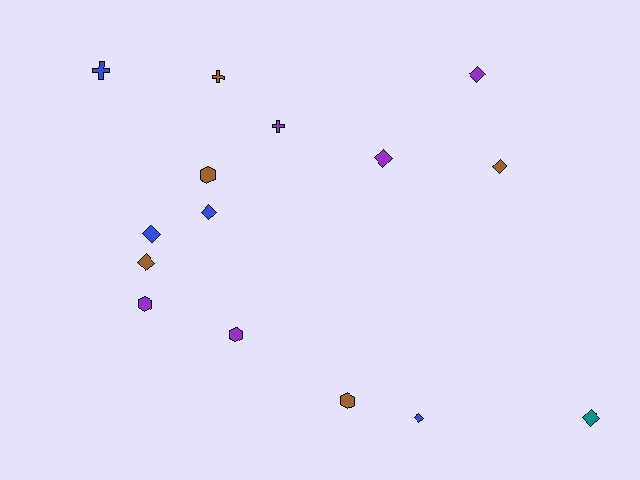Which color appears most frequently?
Purple, with 5 objects.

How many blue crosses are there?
There is 1 blue cross.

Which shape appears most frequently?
Diamond, with 8 objects.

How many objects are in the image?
There are 15 objects.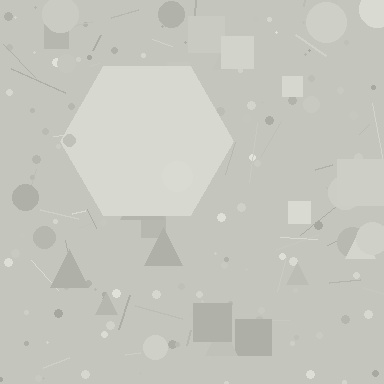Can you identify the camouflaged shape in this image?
The camouflaged shape is a hexagon.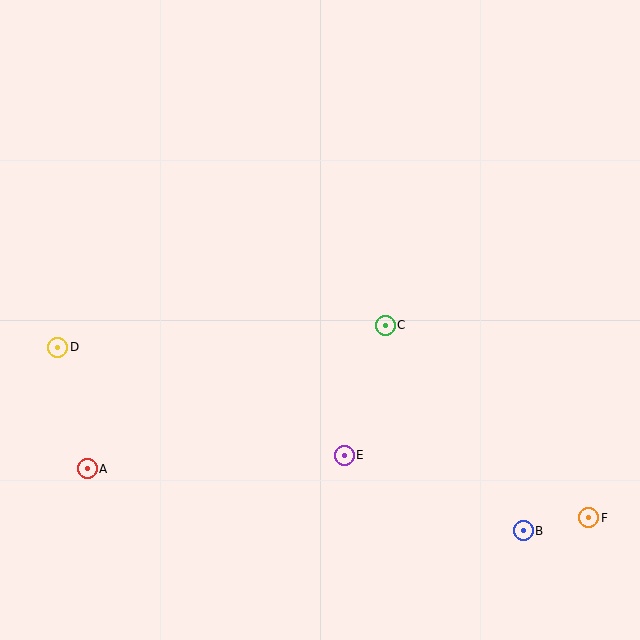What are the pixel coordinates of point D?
Point D is at (58, 347).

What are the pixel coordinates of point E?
Point E is at (344, 456).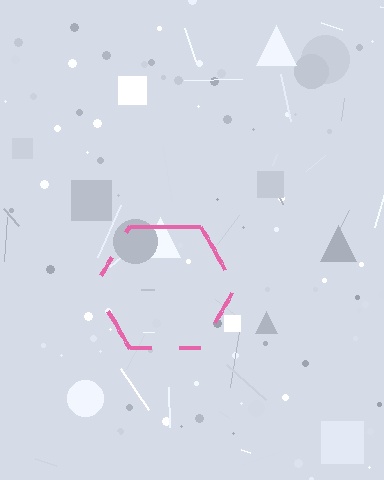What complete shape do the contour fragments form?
The contour fragments form a hexagon.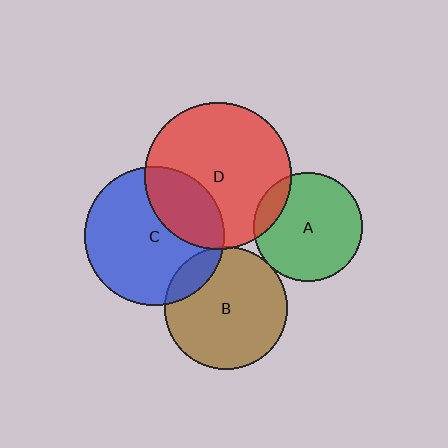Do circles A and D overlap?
Yes.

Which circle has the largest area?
Circle D (red).